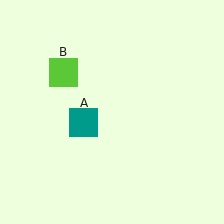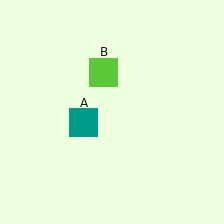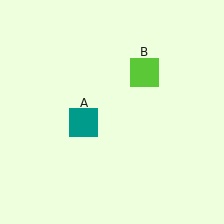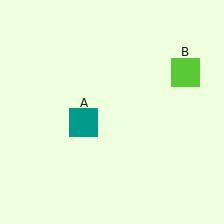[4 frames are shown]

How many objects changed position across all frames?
1 object changed position: lime square (object B).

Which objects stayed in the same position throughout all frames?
Teal square (object A) remained stationary.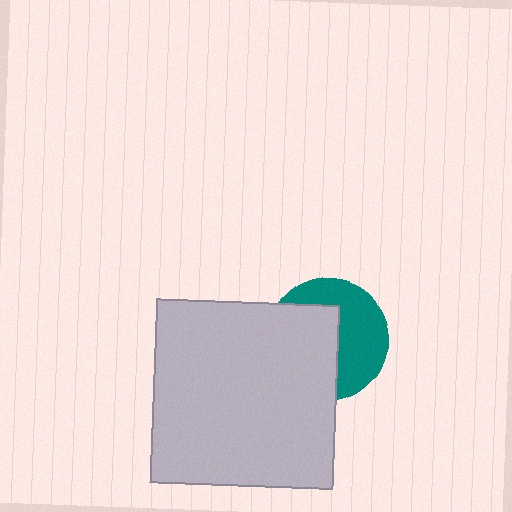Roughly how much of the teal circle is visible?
About half of it is visible (roughly 49%).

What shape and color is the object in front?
The object in front is a light gray square.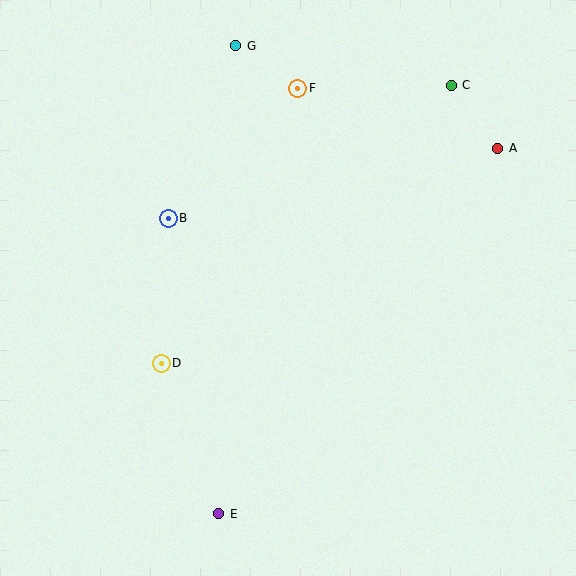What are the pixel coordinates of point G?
Point G is at (236, 46).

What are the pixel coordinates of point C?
Point C is at (451, 86).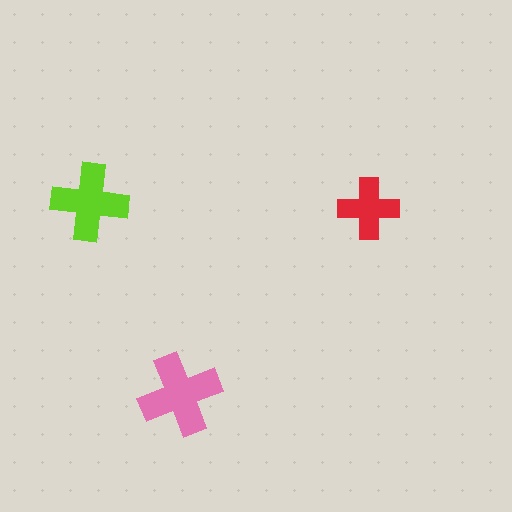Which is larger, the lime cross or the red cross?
The lime one.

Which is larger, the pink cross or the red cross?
The pink one.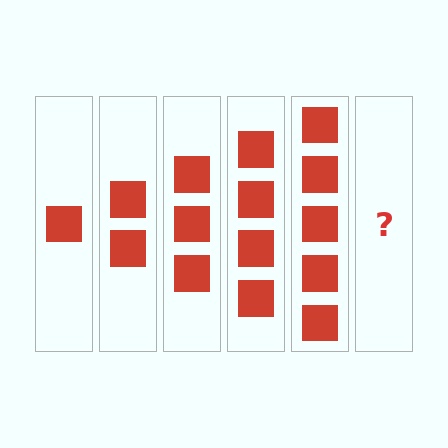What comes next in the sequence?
The next element should be 6 squares.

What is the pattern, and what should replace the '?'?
The pattern is that each step adds one more square. The '?' should be 6 squares.